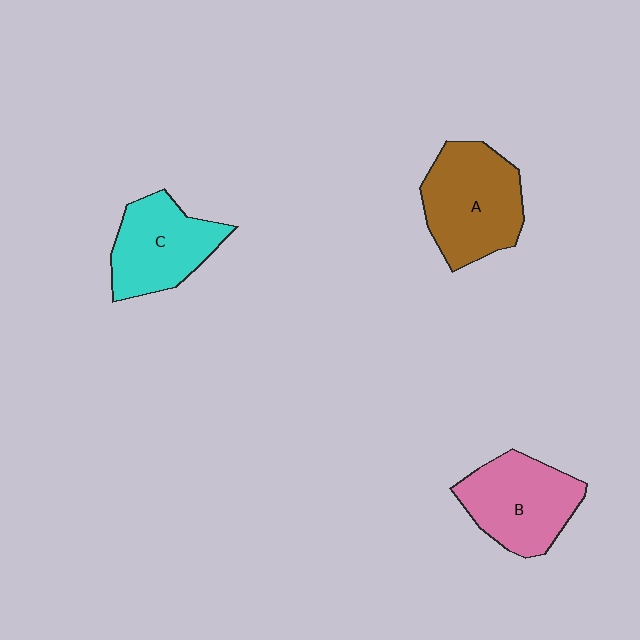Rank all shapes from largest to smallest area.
From largest to smallest: A (brown), B (pink), C (cyan).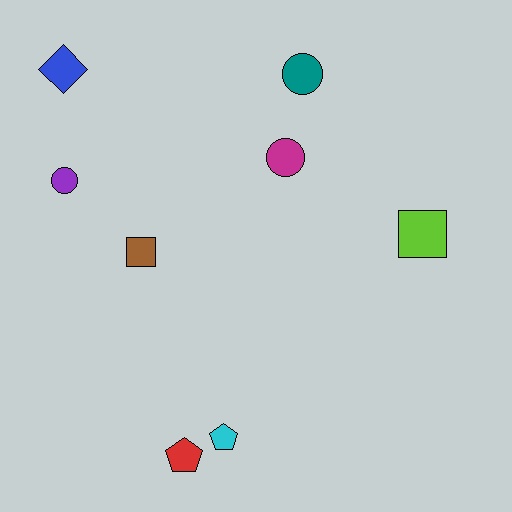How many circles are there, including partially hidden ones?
There are 3 circles.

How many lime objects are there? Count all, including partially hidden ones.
There is 1 lime object.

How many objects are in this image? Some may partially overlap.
There are 8 objects.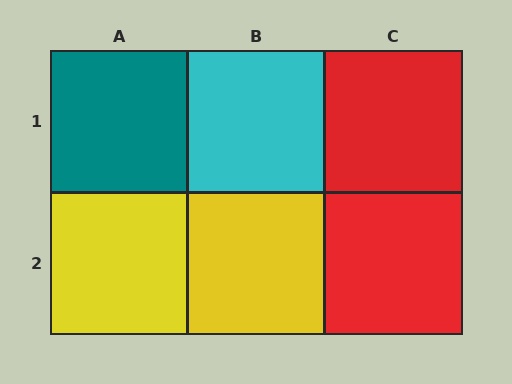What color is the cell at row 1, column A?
Teal.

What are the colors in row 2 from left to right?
Yellow, yellow, red.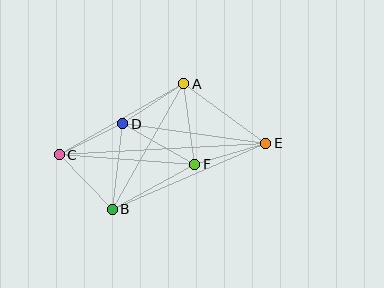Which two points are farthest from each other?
Points C and E are farthest from each other.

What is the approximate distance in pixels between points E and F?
The distance between E and F is approximately 73 pixels.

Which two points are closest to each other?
Points C and D are closest to each other.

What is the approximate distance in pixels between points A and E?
The distance between A and E is approximately 101 pixels.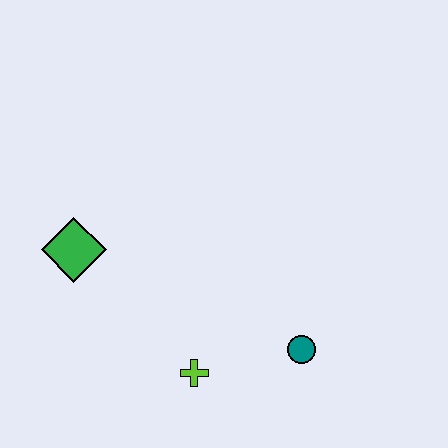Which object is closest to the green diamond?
The lime cross is closest to the green diamond.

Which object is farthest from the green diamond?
The teal circle is farthest from the green diamond.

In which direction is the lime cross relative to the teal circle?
The lime cross is to the left of the teal circle.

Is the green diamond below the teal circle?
No